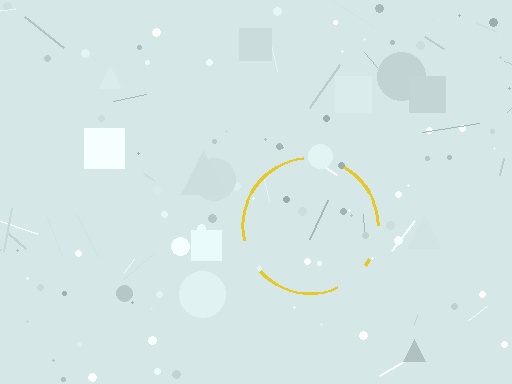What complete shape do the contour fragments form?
The contour fragments form a circle.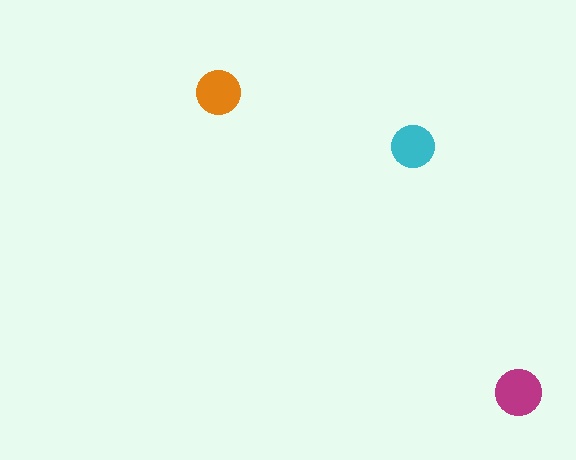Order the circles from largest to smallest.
the magenta one, the orange one, the cyan one.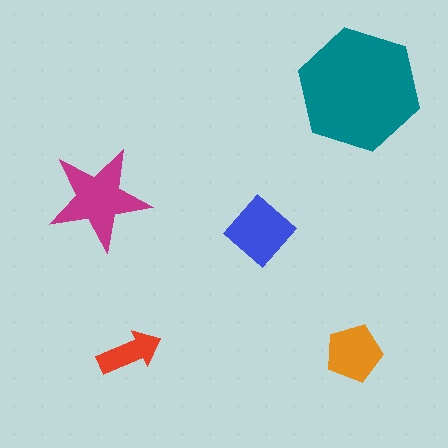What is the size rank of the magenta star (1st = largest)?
2nd.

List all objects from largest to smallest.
The teal hexagon, the magenta star, the blue diamond, the orange pentagon, the red arrow.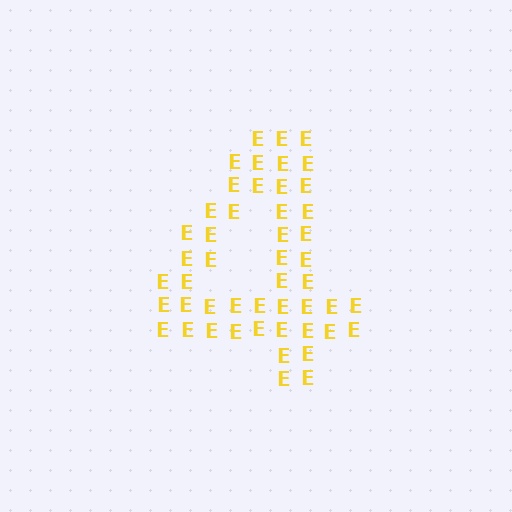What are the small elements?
The small elements are letter E's.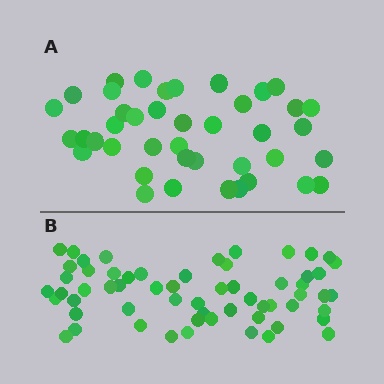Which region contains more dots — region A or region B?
Region B (the bottom region) has more dots.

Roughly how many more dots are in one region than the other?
Region B has approximately 20 more dots than region A.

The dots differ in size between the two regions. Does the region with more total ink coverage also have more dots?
No. Region A has more total ink coverage because its dots are larger, but region B actually contains more individual dots. Total area can be misleading — the number of items is what matters here.